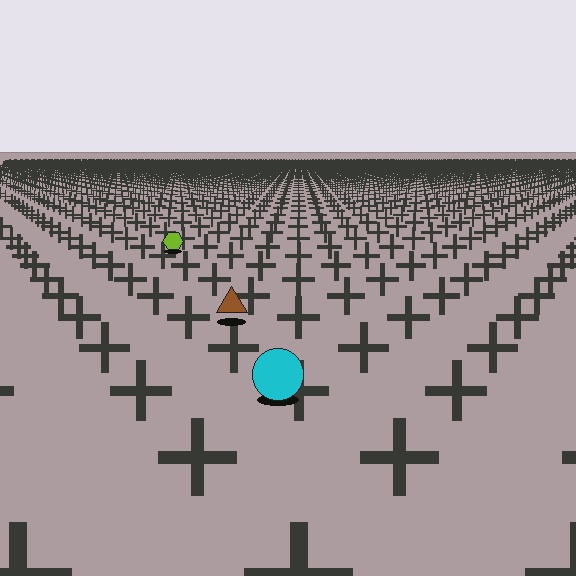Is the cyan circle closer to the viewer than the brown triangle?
Yes. The cyan circle is closer — you can tell from the texture gradient: the ground texture is coarser near it.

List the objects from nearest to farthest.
From nearest to farthest: the cyan circle, the brown triangle, the lime hexagon.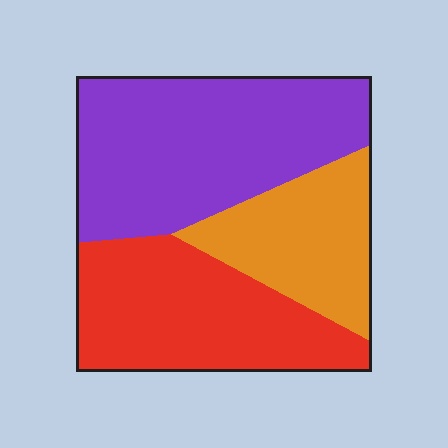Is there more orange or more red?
Red.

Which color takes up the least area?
Orange, at roughly 25%.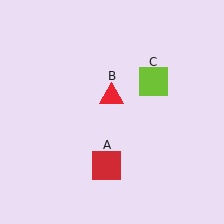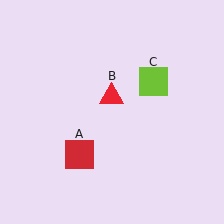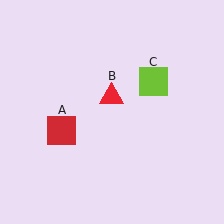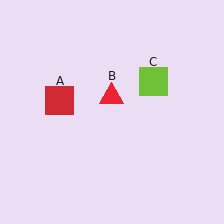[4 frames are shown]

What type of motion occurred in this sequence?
The red square (object A) rotated clockwise around the center of the scene.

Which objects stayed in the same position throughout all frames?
Red triangle (object B) and lime square (object C) remained stationary.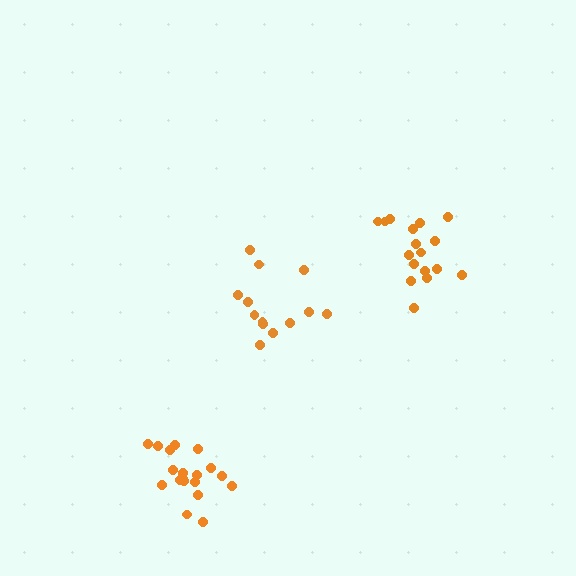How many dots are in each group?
Group 1: 13 dots, Group 2: 19 dots, Group 3: 17 dots (49 total).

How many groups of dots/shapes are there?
There are 3 groups.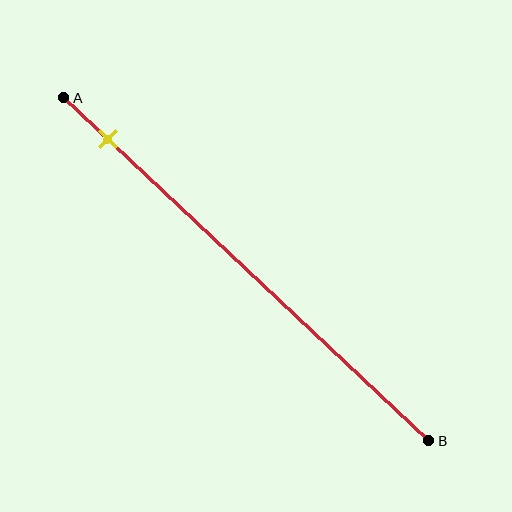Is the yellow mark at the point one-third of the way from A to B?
No, the mark is at about 10% from A, not at the 33% one-third point.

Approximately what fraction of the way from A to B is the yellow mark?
The yellow mark is approximately 10% of the way from A to B.